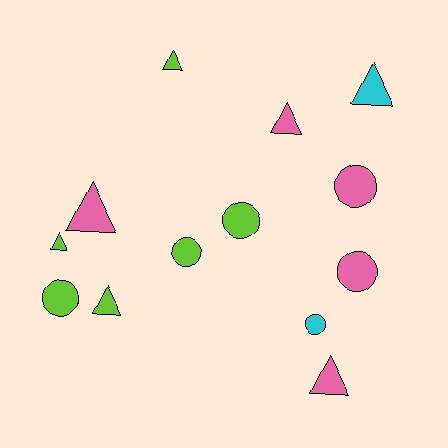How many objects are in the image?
There are 13 objects.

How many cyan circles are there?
There is 1 cyan circle.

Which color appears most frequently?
Lime, with 6 objects.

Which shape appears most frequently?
Triangle, with 7 objects.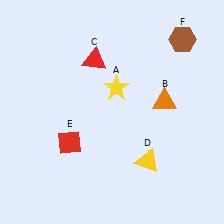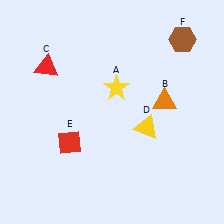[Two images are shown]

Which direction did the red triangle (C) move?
The red triangle (C) moved left.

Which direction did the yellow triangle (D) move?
The yellow triangle (D) moved up.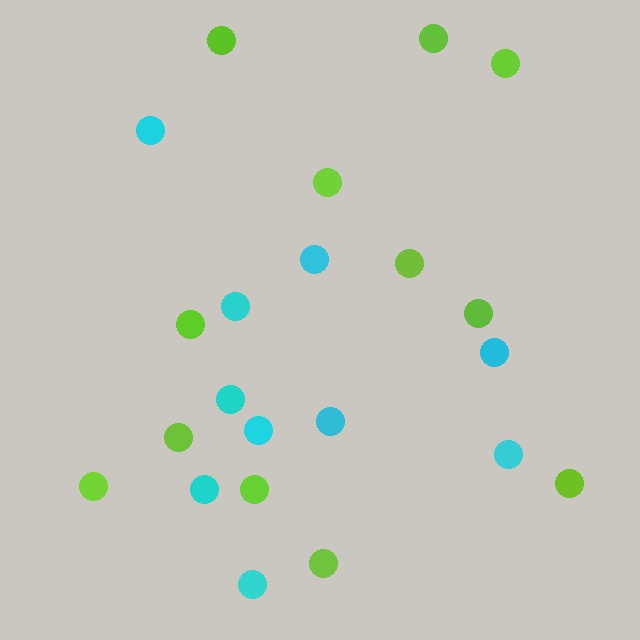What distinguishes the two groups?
There are 2 groups: one group of cyan circles (10) and one group of lime circles (12).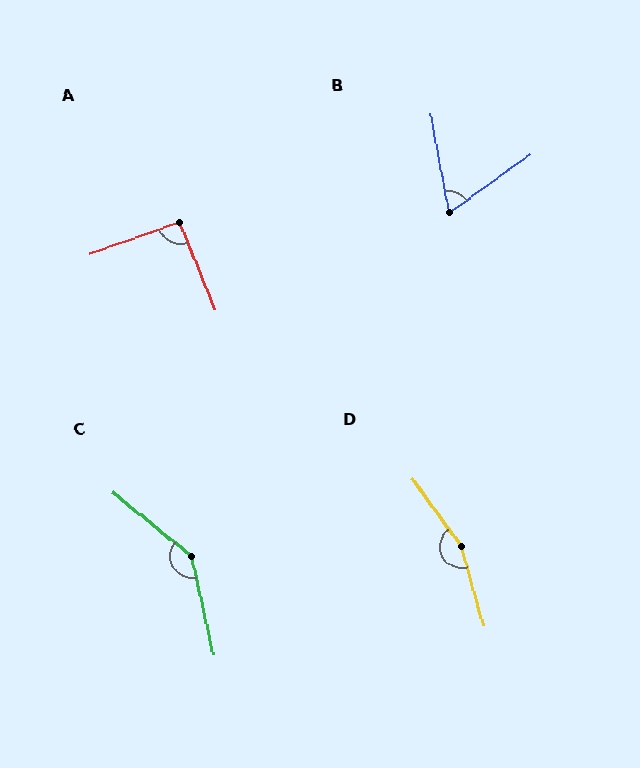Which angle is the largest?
D, at approximately 160 degrees.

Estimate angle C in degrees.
Approximately 142 degrees.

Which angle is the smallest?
B, at approximately 64 degrees.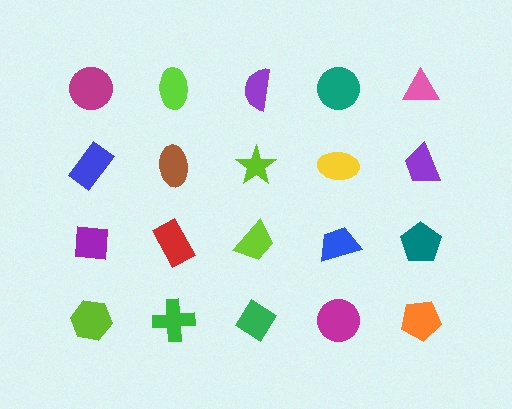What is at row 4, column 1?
A lime hexagon.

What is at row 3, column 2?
A red rectangle.